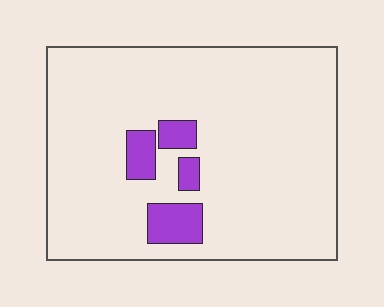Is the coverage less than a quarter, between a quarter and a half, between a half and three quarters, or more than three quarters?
Less than a quarter.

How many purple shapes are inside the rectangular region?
4.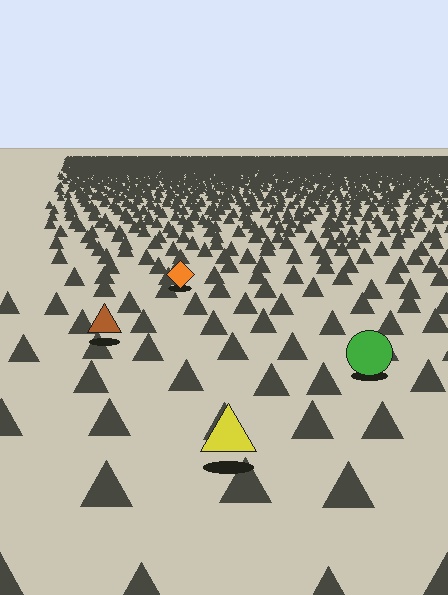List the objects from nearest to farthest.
From nearest to farthest: the yellow triangle, the green circle, the brown triangle, the orange diamond.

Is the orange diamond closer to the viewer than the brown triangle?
No. The brown triangle is closer — you can tell from the texture gradient: the ground texture is coarser near it.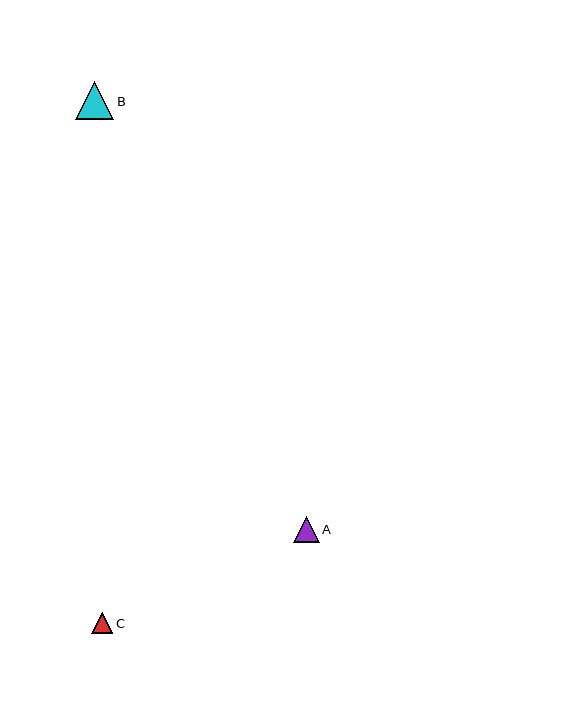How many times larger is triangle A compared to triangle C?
Triangle A is approximately 1.2 times the size of triangle C.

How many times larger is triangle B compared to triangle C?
Triangle B is approximately 1.8 times the size of triangle C.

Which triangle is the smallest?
Triangle C is the smallest with a size of approximately 21 pixels.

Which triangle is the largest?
Triangle B is the largest with a size of approximately 38 pixels.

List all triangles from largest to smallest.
From largest to smallest: B, A, C.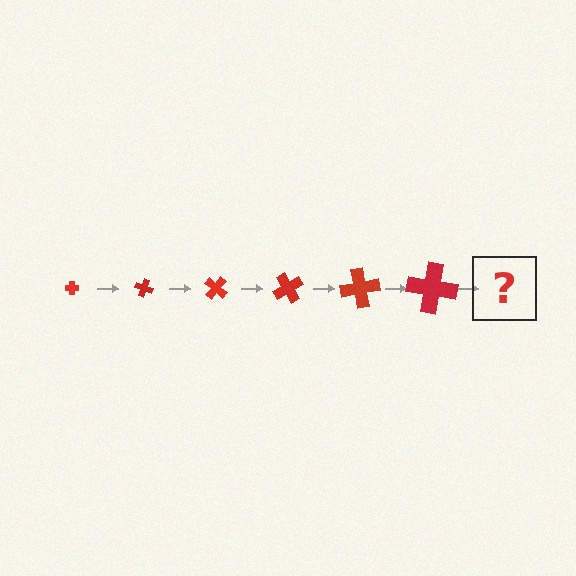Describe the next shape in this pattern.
It should be a cross, larger than the previous one and rotated 120 degrees from the start.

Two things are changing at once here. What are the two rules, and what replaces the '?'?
The two rules are that the cross grows larger each step and it rotates 20 degrees each step. The '?' should be a cross, larger than the previous one and rotated 120 degrees from the start.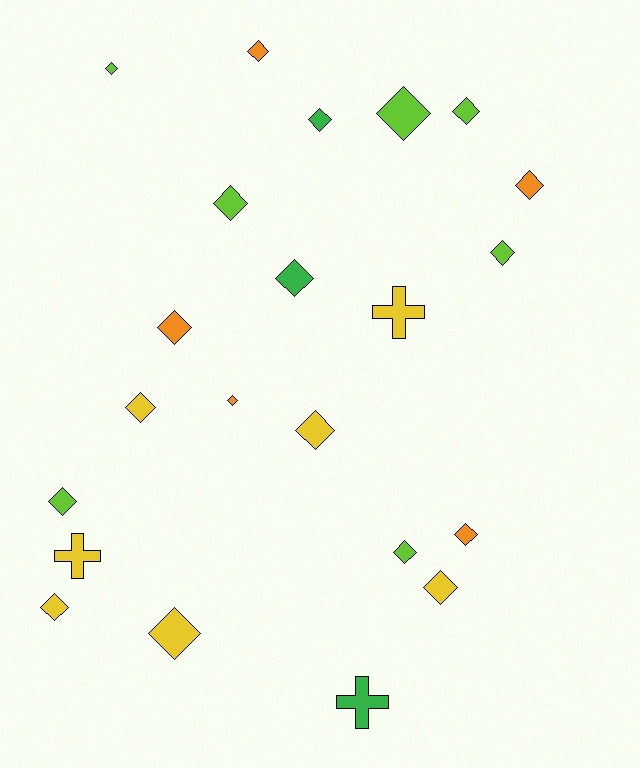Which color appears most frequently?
Lime, with 7 objects.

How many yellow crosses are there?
There are 2 yellow crosses.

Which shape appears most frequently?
Diamond, with 19 objects.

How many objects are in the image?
There are 22 objects.